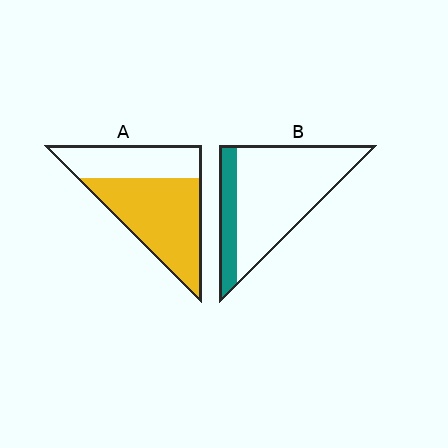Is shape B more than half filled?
No.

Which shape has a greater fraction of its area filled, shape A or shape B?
Shape A.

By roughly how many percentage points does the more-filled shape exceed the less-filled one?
By roughly 40 percentage points (A over B).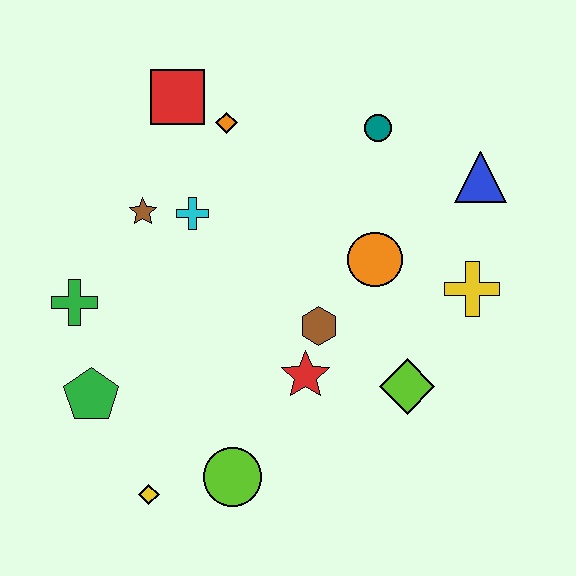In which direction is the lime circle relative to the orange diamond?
The lime circle is below the orange diamond.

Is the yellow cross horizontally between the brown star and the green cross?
No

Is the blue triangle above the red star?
Yes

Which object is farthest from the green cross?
The blue triangle is farthest from the green cross.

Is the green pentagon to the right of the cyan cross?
No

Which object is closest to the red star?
The brown hexagon is closest to the red star.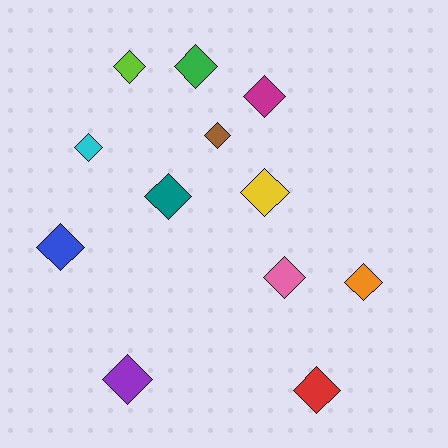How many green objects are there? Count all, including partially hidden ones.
There is 1 green object.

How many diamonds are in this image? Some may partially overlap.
There are 12 diamonds.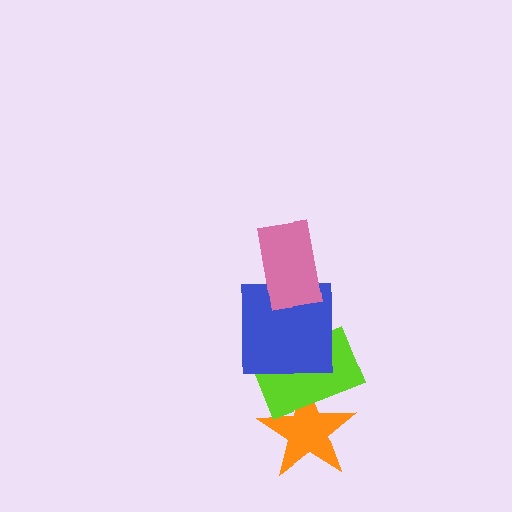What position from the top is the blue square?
The blue square is 2nd from the top.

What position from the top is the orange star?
The orange star is 4th from the top.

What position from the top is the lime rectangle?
The lime rectangle is 3rd from the top.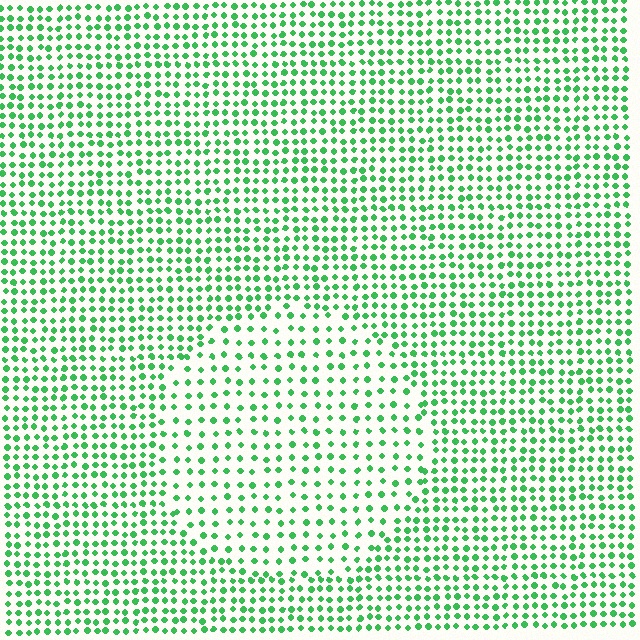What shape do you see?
I see a circle.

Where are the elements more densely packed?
The elements are more densely packed outside the circle boundary.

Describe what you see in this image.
The image contains small green elements arranged at two different densities. A circle-shaped region is visible where the elements are less densely packed than the surrounding area.